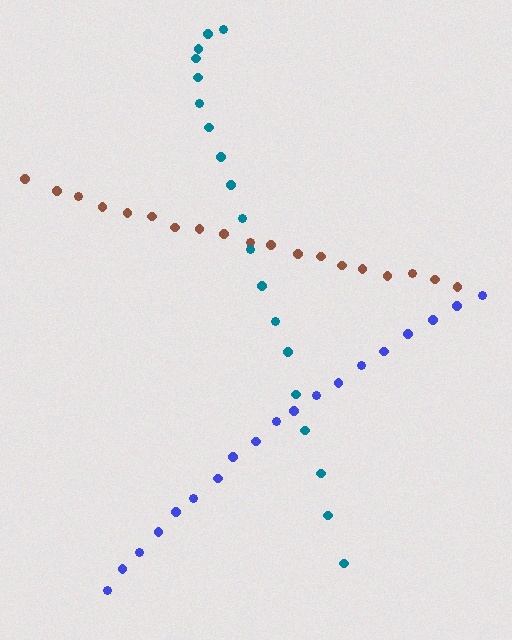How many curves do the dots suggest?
There are 3 distinct paths.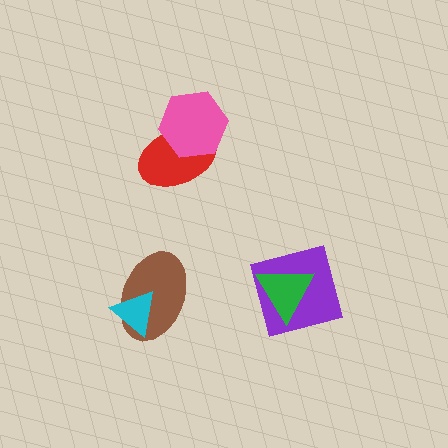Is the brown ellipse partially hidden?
Yes, it is partially covered by another shape.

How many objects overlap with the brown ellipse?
1 object overlaps with the brown ellipse.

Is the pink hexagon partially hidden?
No, no other shape covers it.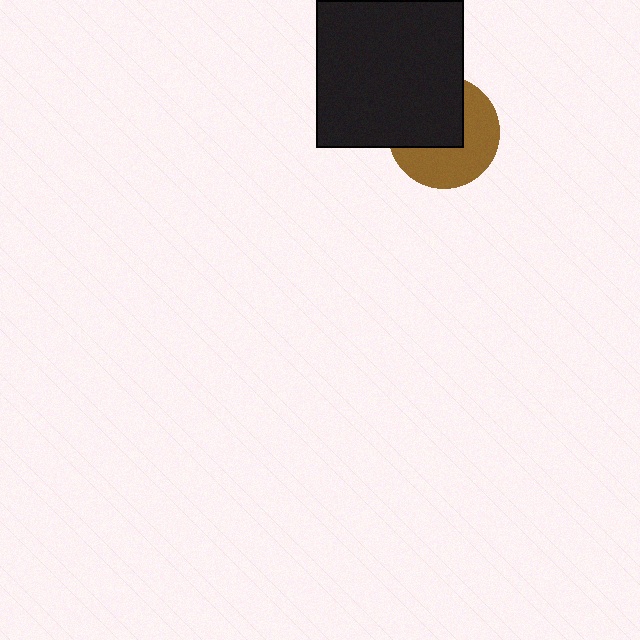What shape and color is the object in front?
The object in front is a black square.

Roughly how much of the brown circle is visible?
About half of it is visible (roughly 53%).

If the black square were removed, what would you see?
You would see the complete brown circle.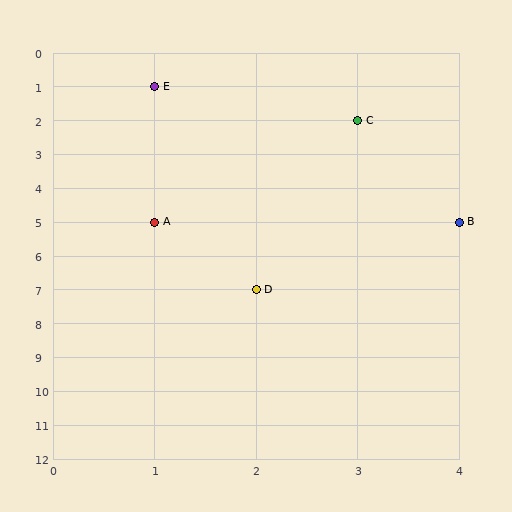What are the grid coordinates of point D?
Point D is at grid coordinates (2, 7).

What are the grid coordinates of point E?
Point E is at grid coordinates (1, 1).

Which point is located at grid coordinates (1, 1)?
Point E is at (1, 1).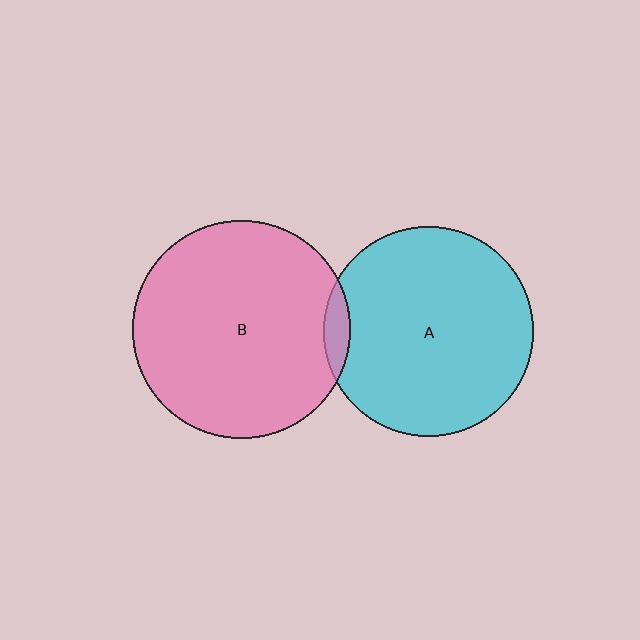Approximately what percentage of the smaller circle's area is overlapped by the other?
Approximately 5%.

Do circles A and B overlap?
Yes.